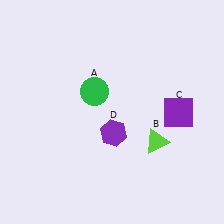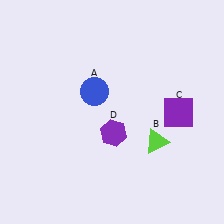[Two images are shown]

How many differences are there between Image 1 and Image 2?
There is 1 difference between the two images.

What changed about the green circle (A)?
In Image 1, A is green. In Image 2, it changed to blue.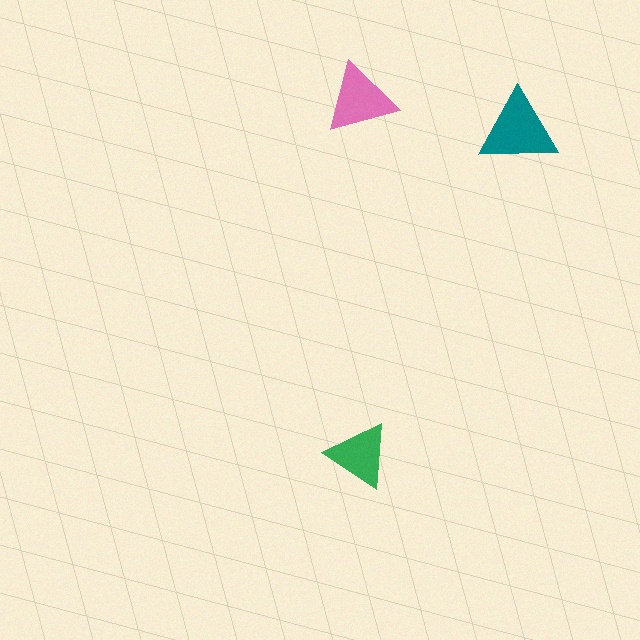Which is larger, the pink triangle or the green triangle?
The pink one.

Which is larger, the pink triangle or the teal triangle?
The teal one.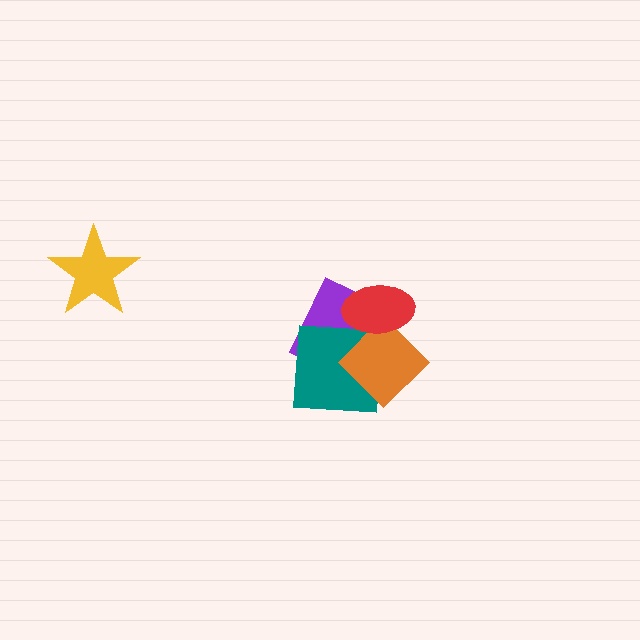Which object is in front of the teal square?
The orange diamond is in front of the teal square.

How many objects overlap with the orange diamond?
3 objects overlap with the orange diamond.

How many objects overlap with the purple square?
3 objects overlap with the purple square.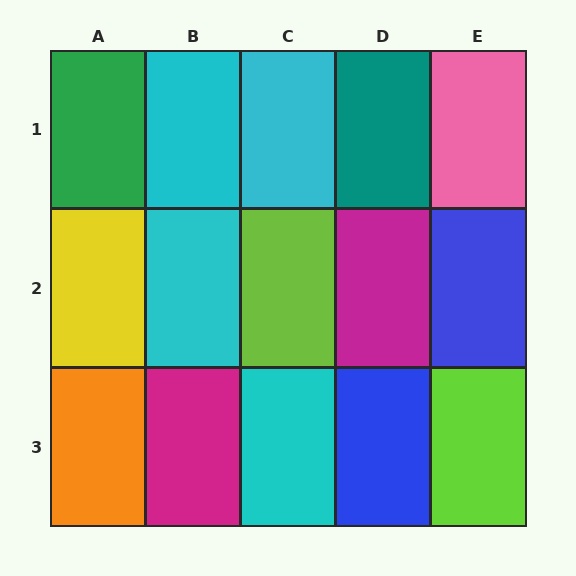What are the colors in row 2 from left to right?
Yellow, cyan, lime, magenta, blue.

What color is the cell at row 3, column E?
Lime.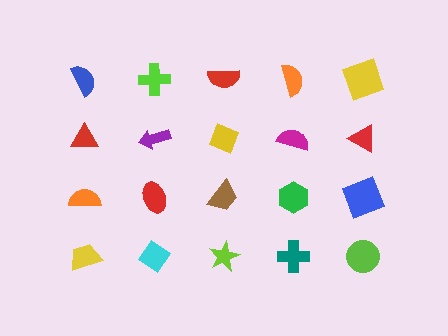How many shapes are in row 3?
5 shapes.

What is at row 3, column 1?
An orange semicircle.